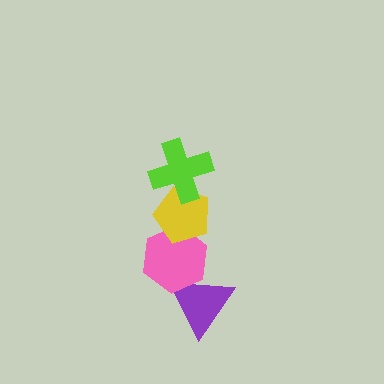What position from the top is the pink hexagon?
The pink hexagon is 3rd from the top.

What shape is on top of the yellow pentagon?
The lime cross is on top of the yellow pentagon.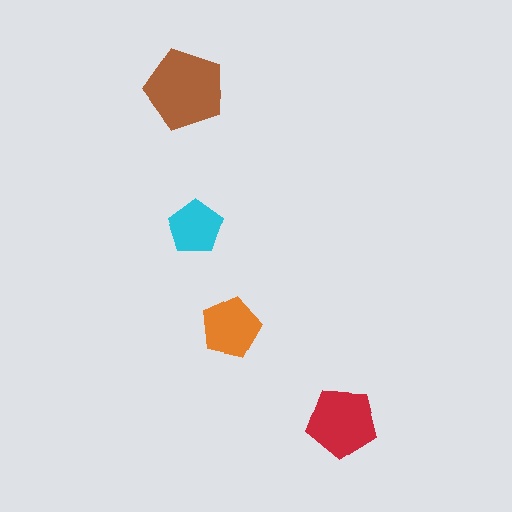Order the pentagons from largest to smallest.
the brown one, the red one, the orange one, the cyan one.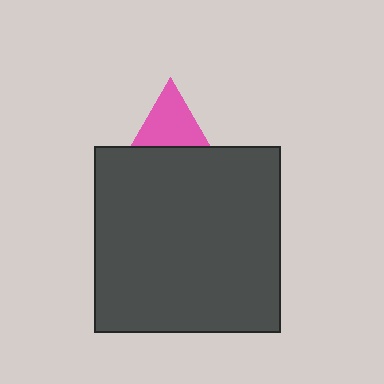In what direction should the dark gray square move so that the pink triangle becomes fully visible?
The dark gray square should move down. That is the shortest direction to clear the overlap and leave the pink triangle fully visible.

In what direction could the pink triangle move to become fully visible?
The pink triangle could move up. That would shift it out from behind the dark gray square entirely.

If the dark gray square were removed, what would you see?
You would see the complete pink triangle.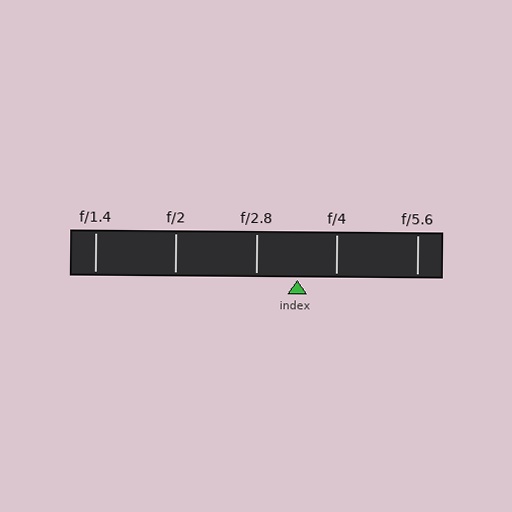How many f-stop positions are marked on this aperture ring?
There are 5 f-stop positions marked.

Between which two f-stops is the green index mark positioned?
The index mark is between f/2.8 and f/4.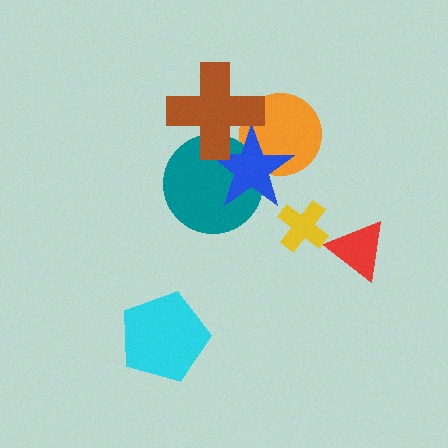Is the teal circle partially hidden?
Yes, it is partially covered by another shape.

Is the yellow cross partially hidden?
No, no other shape covers it.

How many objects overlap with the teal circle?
2 objects overlap with the teal circle.